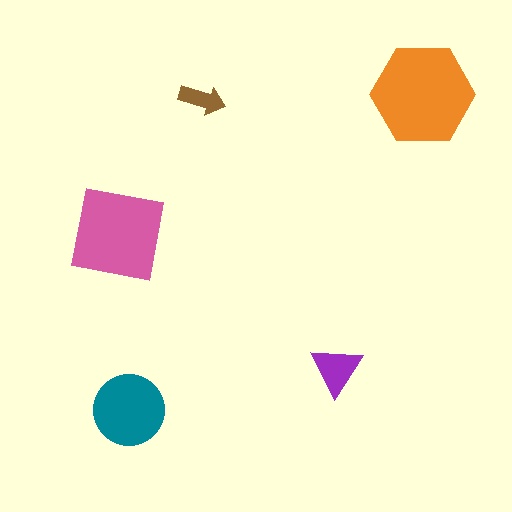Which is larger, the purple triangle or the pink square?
The pink square.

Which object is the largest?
The orange hexagon.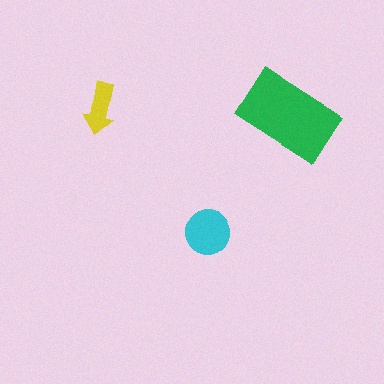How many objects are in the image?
There are 3 objects in the image.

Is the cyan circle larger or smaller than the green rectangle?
Smaller.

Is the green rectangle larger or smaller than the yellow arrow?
Larger.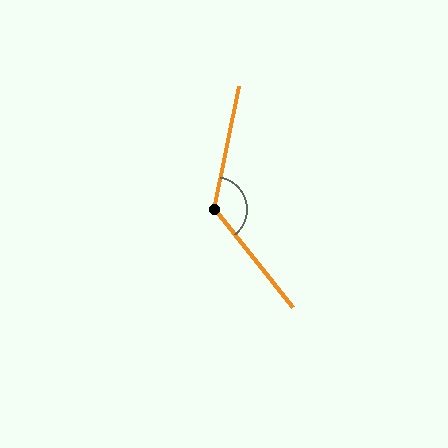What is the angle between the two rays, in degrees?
Approximately 130 degrees.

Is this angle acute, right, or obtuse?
It is obtuse.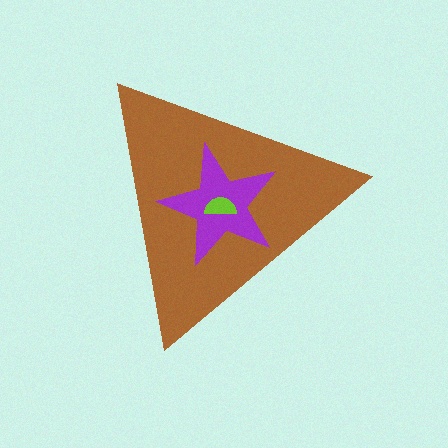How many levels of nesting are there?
3.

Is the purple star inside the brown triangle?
Yes.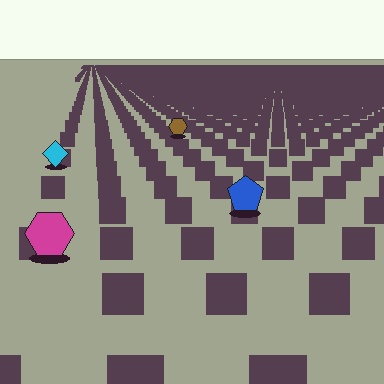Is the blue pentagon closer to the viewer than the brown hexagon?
Yes. The blue pentagon is closer — you can tell from the texture gradient: the ground texture is coarser near it.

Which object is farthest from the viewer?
The brown hexagon is farthest from the viewer. It appears smaller and the ground texture around it is denser.